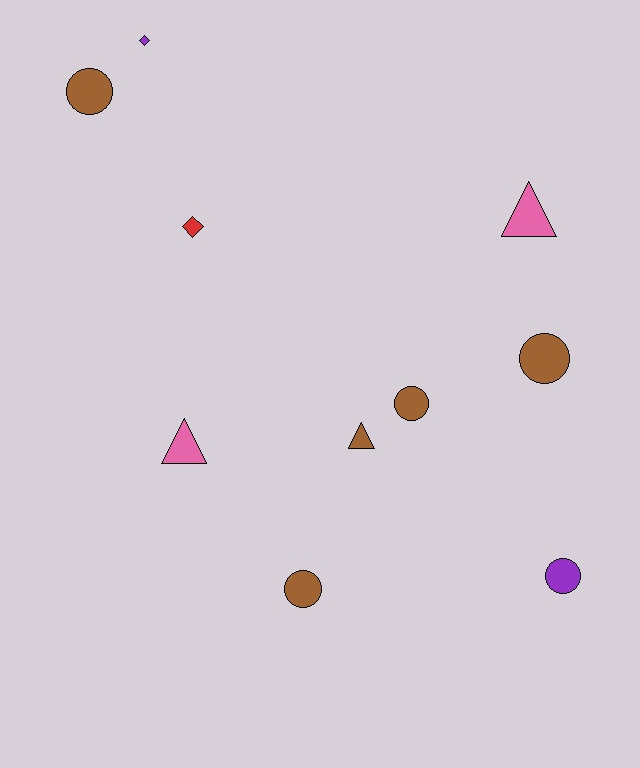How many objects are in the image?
There are 10 objects.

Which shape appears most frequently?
Circle, with 5 objects.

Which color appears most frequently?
Brown, with 5 objects.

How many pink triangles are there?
There are 2 pink triangles.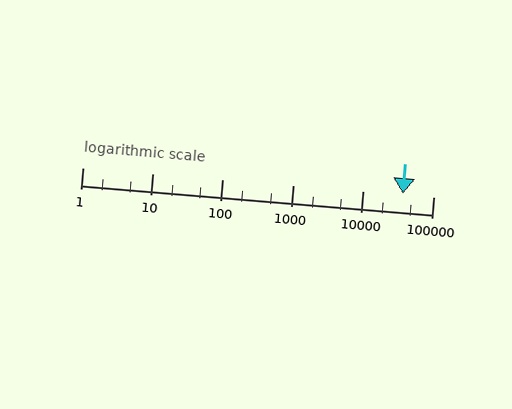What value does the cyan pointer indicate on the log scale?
The pointer indicates approximately 37000.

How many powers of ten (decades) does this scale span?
The scale spans 5 decades, from 1 to 100000.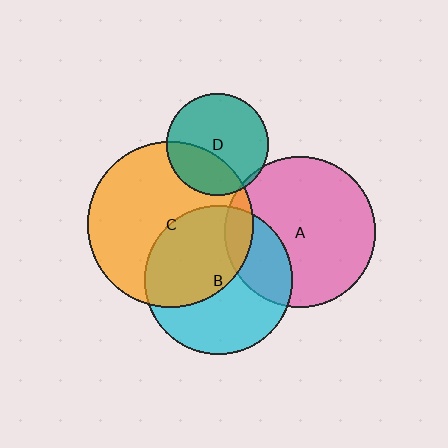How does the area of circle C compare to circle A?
Approximately 1.2 times.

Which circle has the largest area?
Circle C (orange).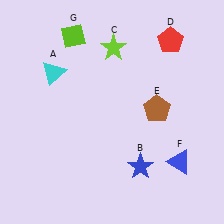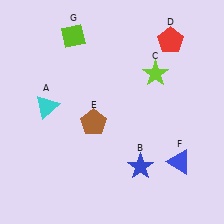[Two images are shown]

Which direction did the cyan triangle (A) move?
The cyan triangle (A) moved down.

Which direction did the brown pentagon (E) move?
The brown pentagon (E) moved left.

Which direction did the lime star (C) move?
The lime star (C) moved right.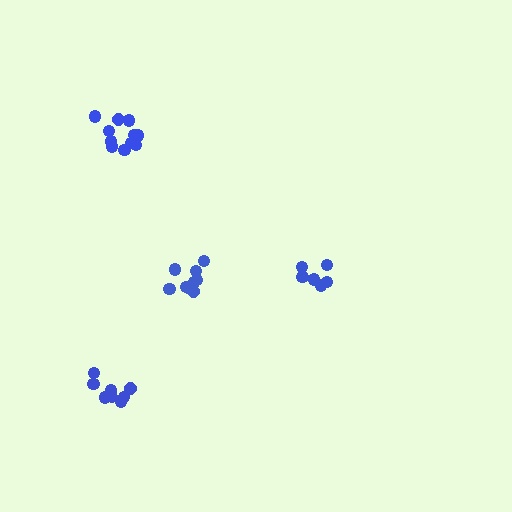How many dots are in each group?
Group 1: 11 dots, Group 2: 6 dots, Group 3: 8 dots, Group 4: 10 dots (35 total).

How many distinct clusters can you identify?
There are 4 distinct clusters.